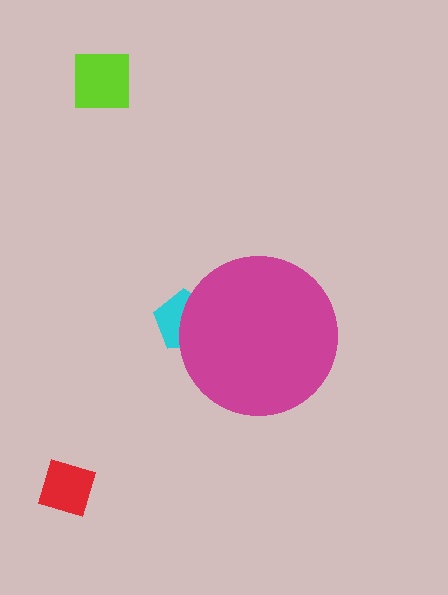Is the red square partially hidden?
No, the red square is fully visible.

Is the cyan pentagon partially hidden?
Yes, the cyan pentagon is partially hidden behind the magenta circle.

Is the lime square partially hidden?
No, the lime square is fully visible.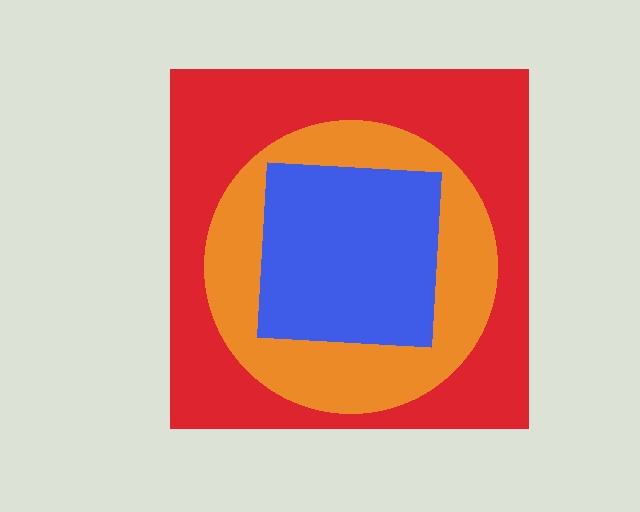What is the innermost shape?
The blue square.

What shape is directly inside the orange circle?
The blue square.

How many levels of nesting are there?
3.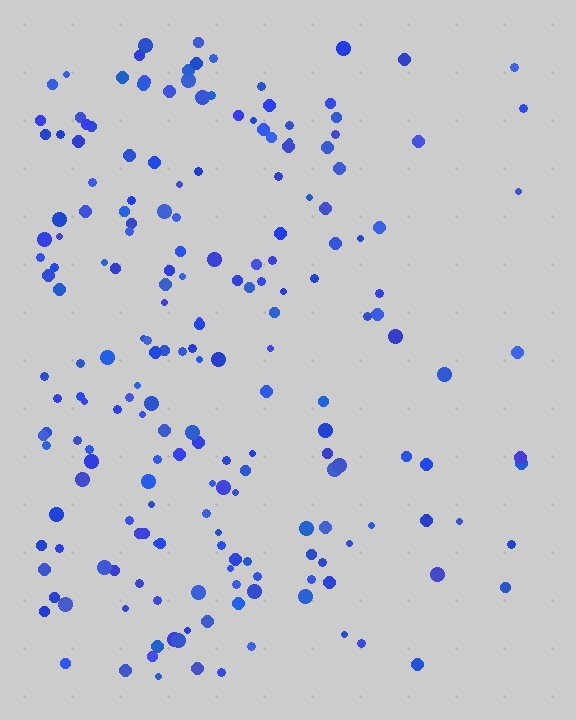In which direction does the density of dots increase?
From right to left, with the left side densest.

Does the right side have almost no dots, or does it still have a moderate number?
Still a moderate number, just noticeably fewer than the left.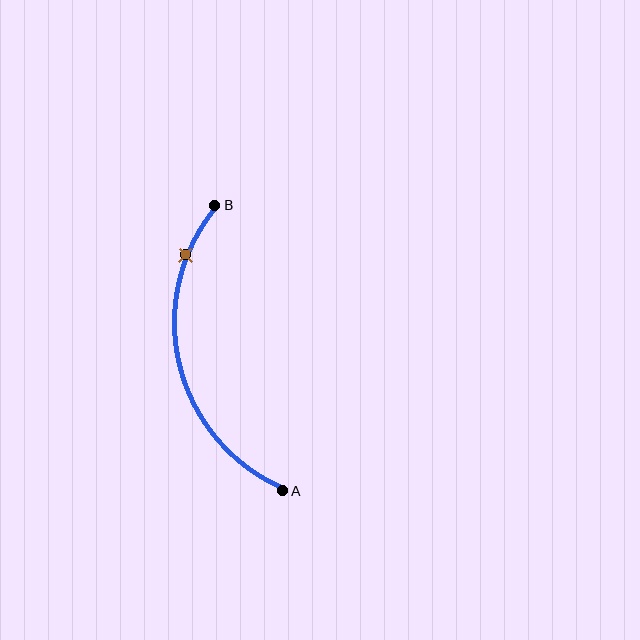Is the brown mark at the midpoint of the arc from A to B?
No. The brown mark lies on the arc but is closer to endpoint B. The arc midpoint would be at the point on the curve equidistant along the arc from both A and B.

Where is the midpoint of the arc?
The arc midpoint is the point on the curve farthest from the straight line joining A and B. It sits to the left of that line.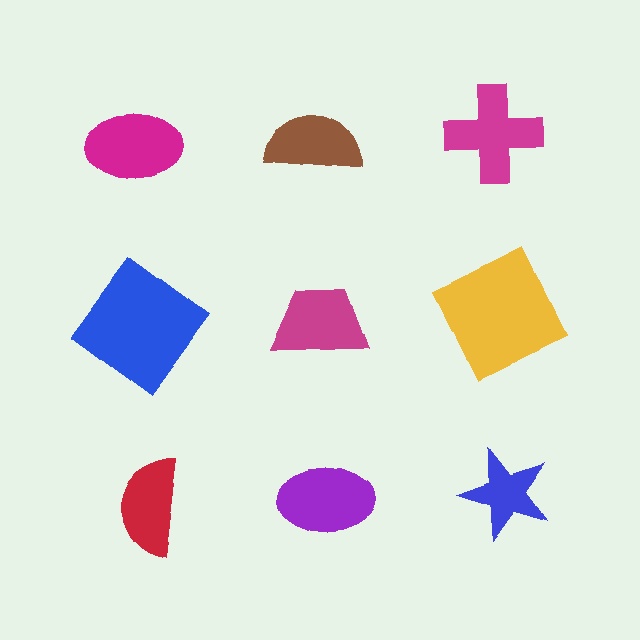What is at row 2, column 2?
A magenta trapezoid.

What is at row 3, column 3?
A blue star.